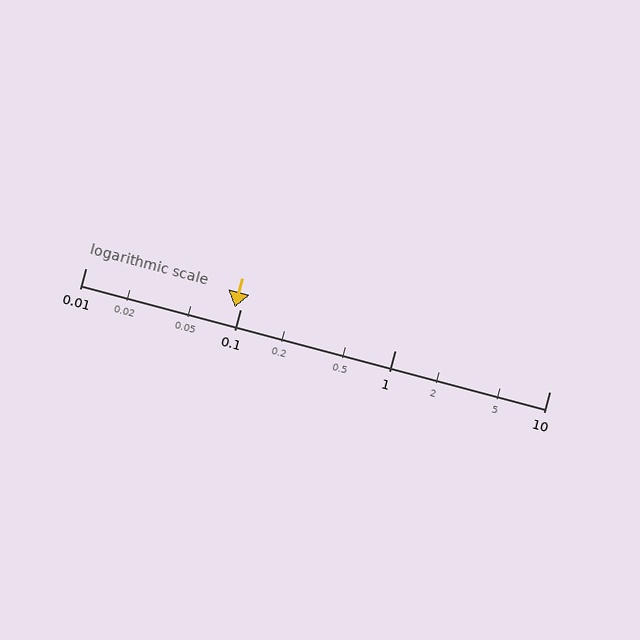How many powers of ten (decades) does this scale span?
The scale spans 3 decades, from 0.01 to 10.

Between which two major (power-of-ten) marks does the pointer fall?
The pointer is between 0.01 and 0.1.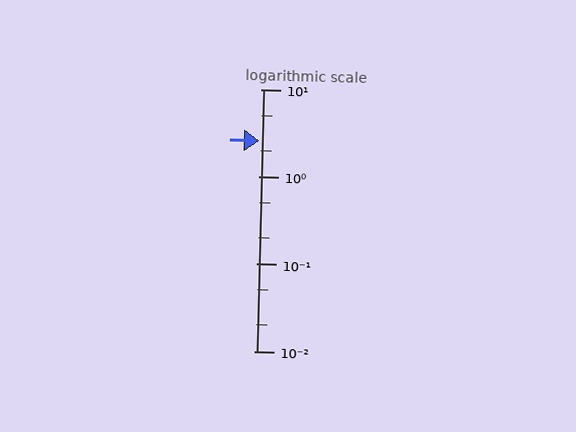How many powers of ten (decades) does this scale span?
The scale spans 3 decades, from 0.01 to 10.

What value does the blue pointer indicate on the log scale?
The pointer indicates approximately 2.6.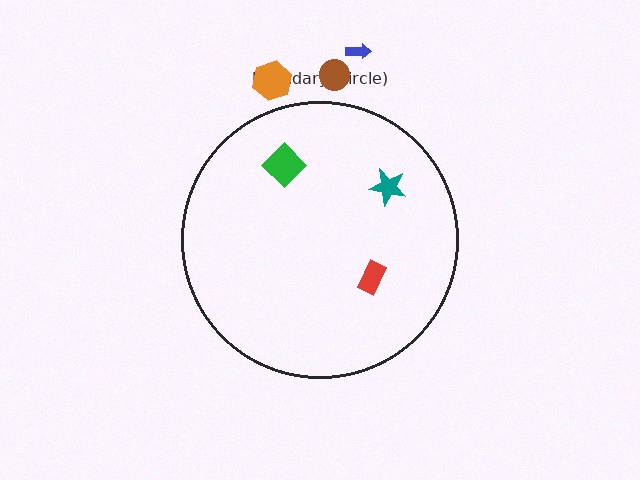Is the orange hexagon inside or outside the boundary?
Outside.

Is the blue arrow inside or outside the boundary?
Outside.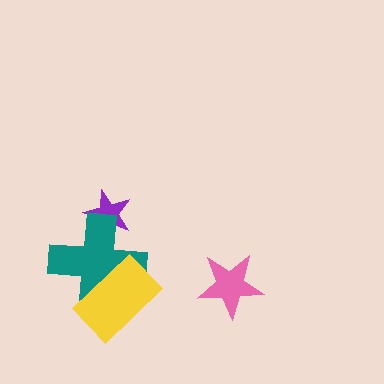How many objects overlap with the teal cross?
2 objects overlap with the teal cross.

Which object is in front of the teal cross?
The yellow rectangle is in front of the teal cross.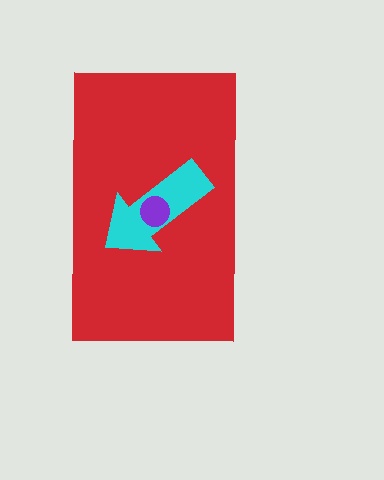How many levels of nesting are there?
3.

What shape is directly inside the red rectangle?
The cyan arrow.